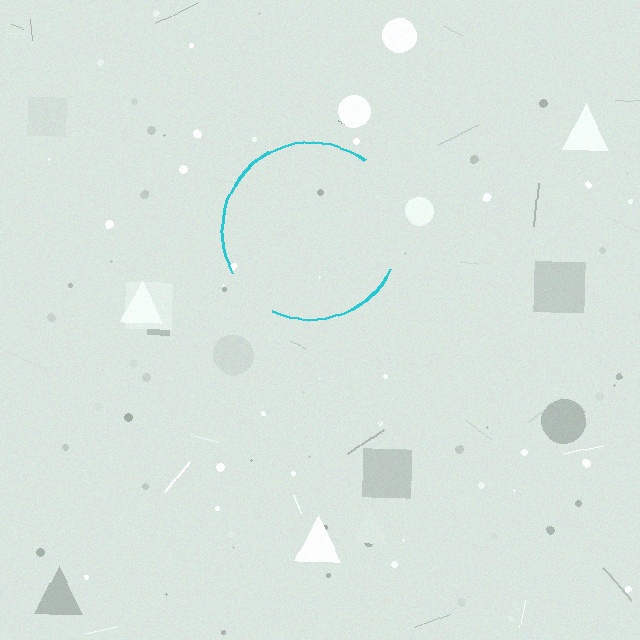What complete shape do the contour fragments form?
The contour fragments form a circle.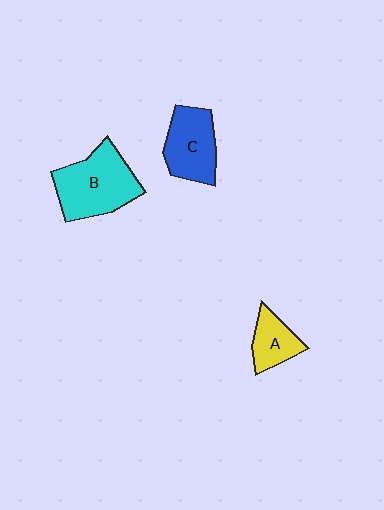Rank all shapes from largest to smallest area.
From largest to smallest: B (cyan), C (blue), A (yellow).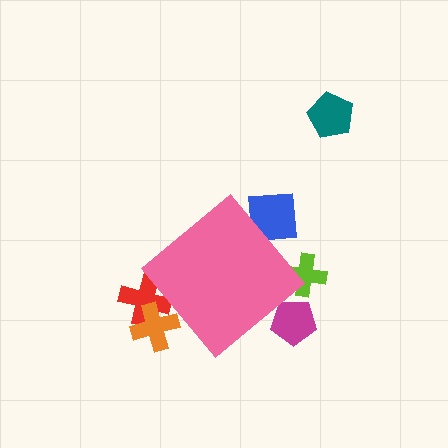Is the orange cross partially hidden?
Yes, the orange cross is partially hidden behind the pink diamond.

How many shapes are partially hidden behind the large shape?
5 shapes are partially hidden.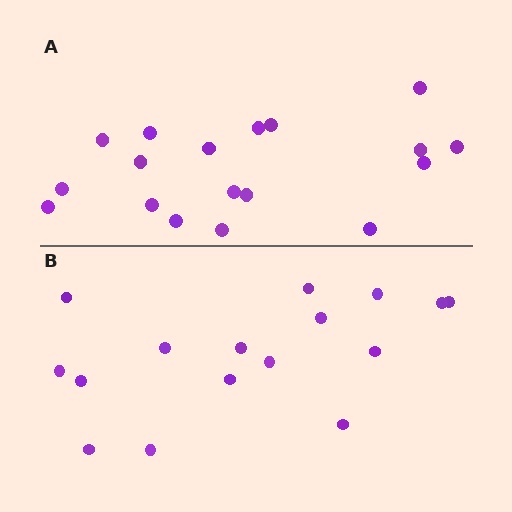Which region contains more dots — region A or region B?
Region A (the top region) has more dots.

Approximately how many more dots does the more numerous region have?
Region A has just a few more — roughly 2 or 3 more dots than region B.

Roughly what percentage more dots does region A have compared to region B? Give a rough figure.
About 10% more.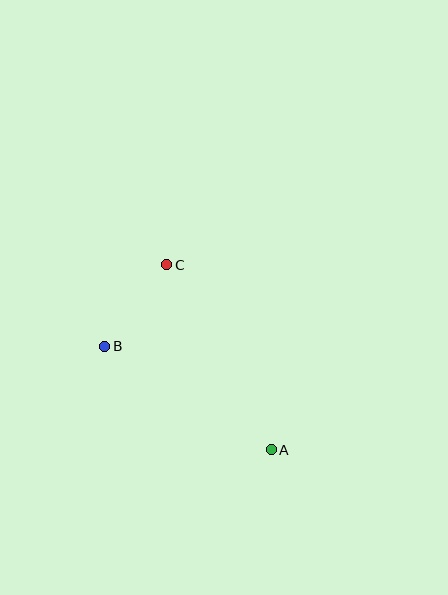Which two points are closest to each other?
Points B and C are closest to each other.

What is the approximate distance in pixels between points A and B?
The distance between A and B is approximately 196 pixels.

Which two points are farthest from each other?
Points A and C are farthest from each other.